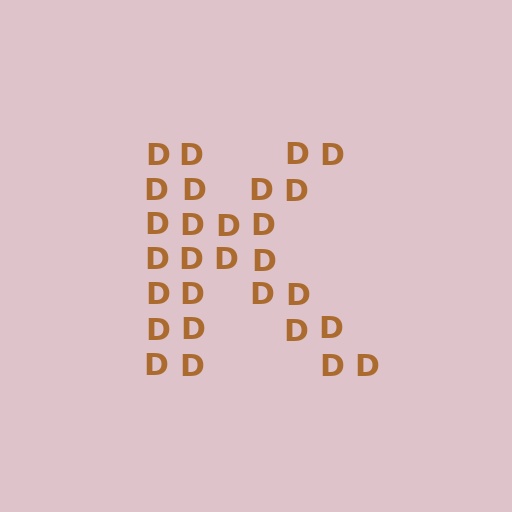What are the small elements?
The small elements are letter D's.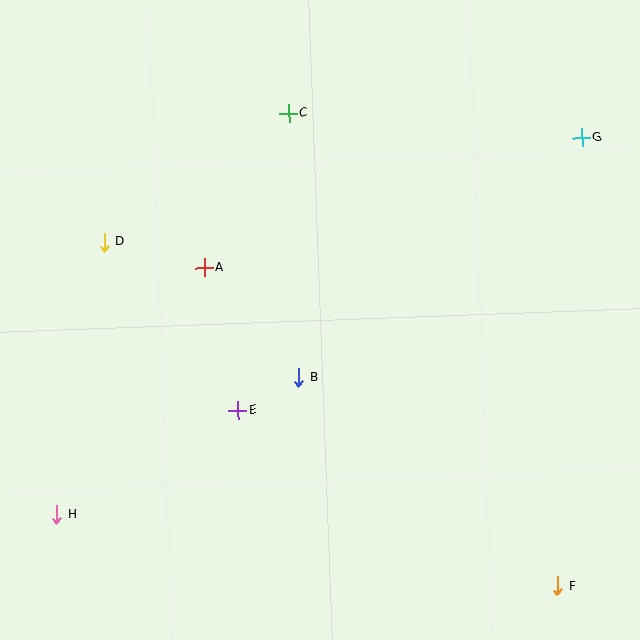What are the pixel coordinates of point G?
Point G is at (582, 137).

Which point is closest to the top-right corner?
Point G is closest to the top-right corner.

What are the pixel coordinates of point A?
Point A is at (204, 267).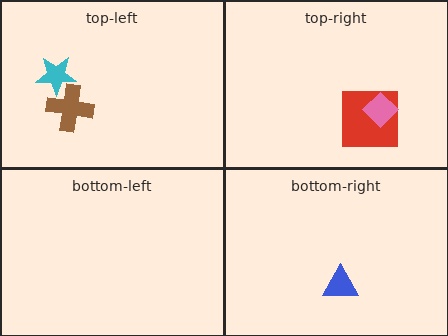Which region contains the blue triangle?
The bottom-right region.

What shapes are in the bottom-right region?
The blue triangle.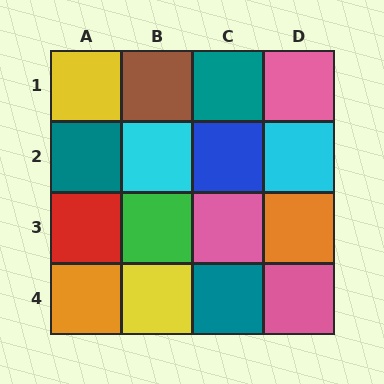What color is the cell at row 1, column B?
Brown.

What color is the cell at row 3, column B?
Green.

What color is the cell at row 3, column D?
Orange.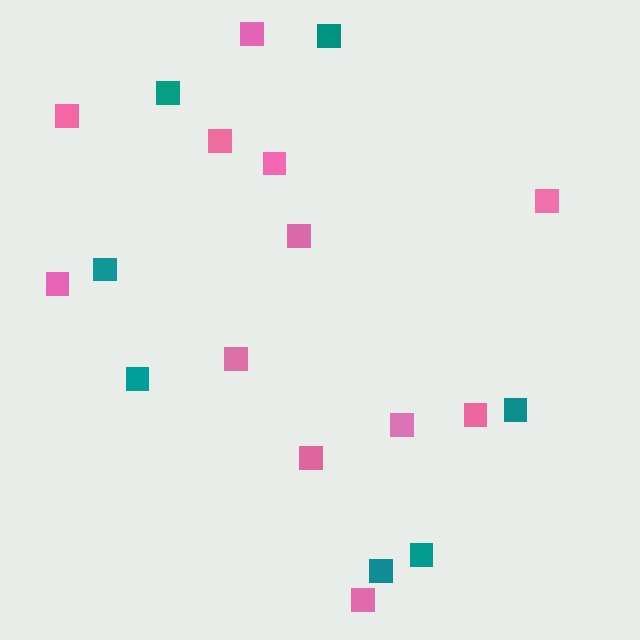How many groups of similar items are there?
There are 2 groups: one group of teal squares (7) and one group of pink squares (12).